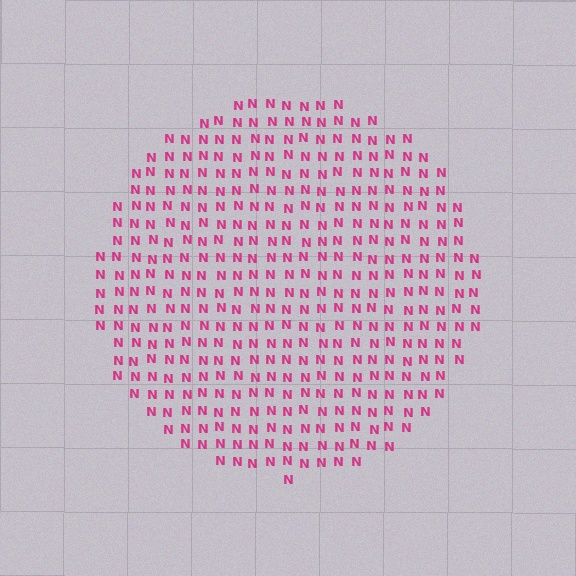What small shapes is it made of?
It is made of small letter N's.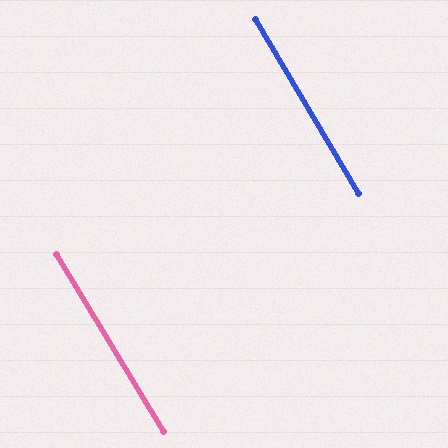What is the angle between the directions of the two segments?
Approximately 0 degrees.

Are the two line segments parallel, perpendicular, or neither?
Parallel — their directions differ by only 0.4°.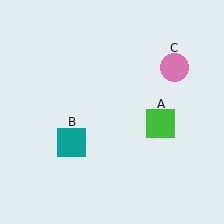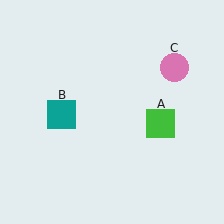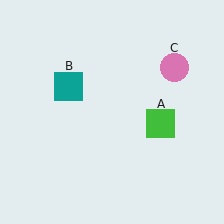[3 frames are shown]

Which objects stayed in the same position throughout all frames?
Green square (object A) and pink circle (object C) remained stationary.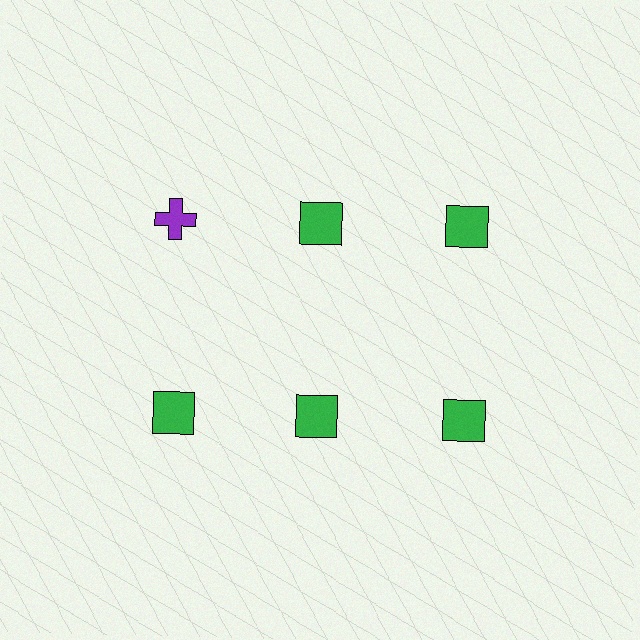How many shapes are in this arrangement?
There are 6 shapes arranged in a grid pattern.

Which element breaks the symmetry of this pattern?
The purple cross in the top row, leftmost column breaks the symmetry. All other shapes are green squares.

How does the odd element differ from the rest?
It differs in both color (purple instead of green) and shape (cross instead of square).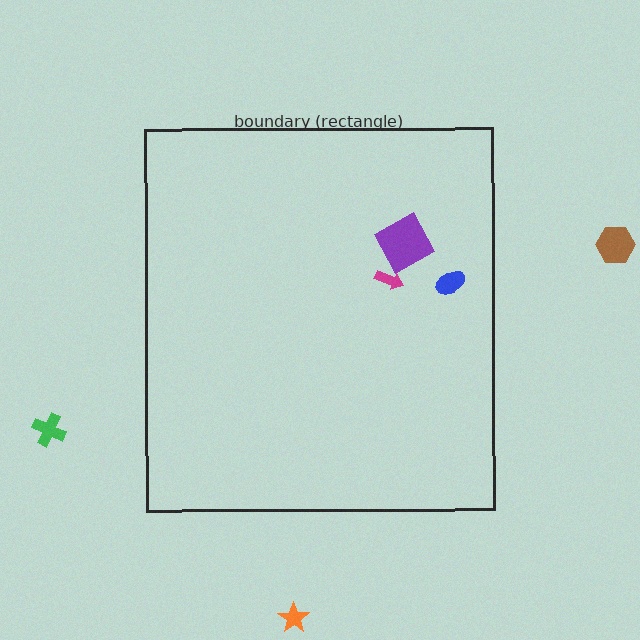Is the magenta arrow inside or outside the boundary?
Inside.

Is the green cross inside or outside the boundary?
Outside.